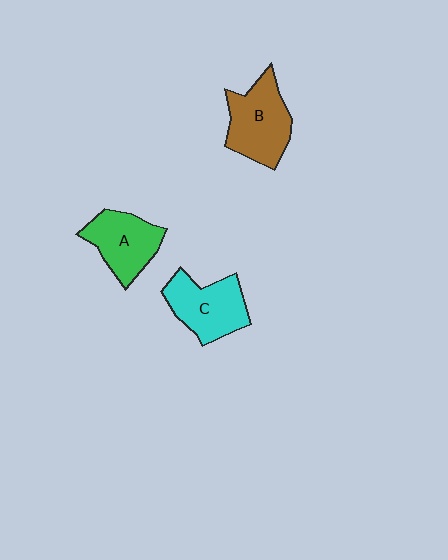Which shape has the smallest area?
Shape A (green).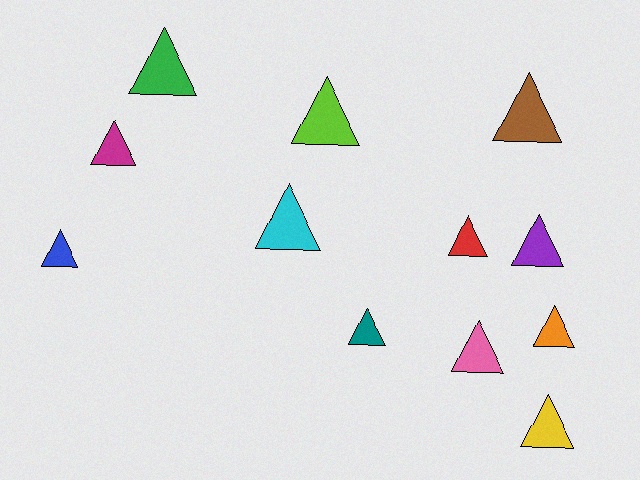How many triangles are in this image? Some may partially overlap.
There are 12 triangles.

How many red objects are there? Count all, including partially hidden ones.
There is 1 red object.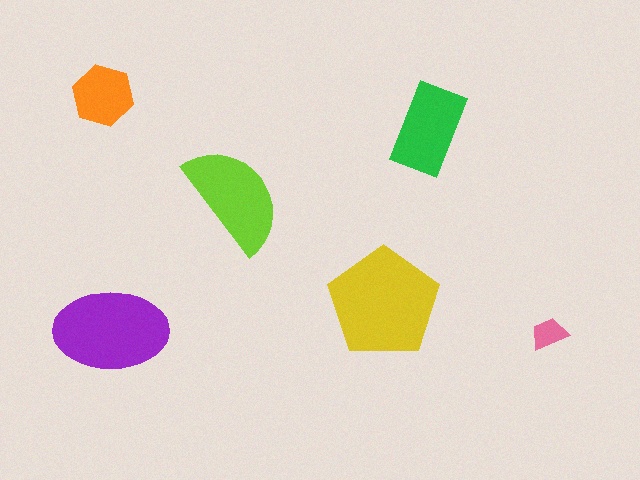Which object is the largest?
The yellow pentagon.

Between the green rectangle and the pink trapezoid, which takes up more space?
The green rectangle.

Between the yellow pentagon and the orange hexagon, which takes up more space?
The yellow pentagon.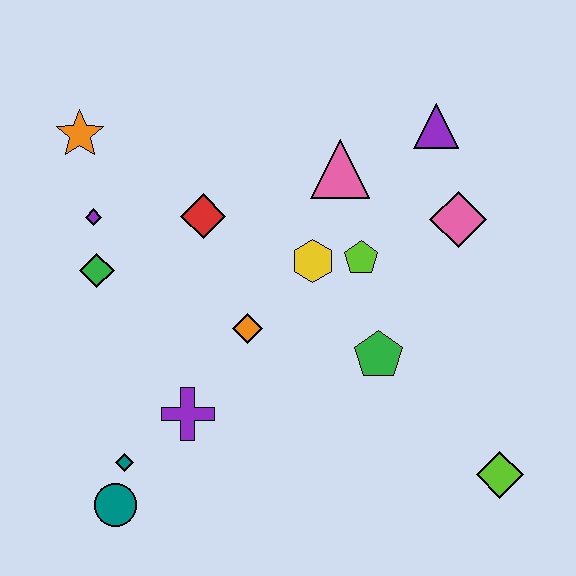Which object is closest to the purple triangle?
The pink diamond is closest to the purple triangle.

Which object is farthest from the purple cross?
The purple triangle is farthest from the purple cross.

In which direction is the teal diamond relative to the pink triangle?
The teal diamond is below the pink triangle.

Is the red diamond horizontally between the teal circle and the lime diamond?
Yes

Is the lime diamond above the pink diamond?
No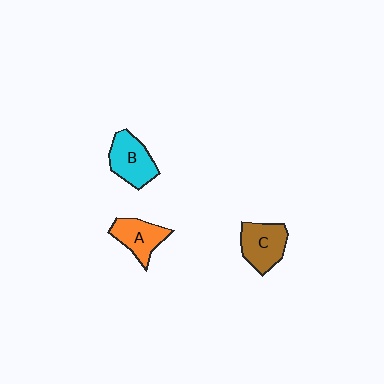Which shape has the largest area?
Shape B (cyan).